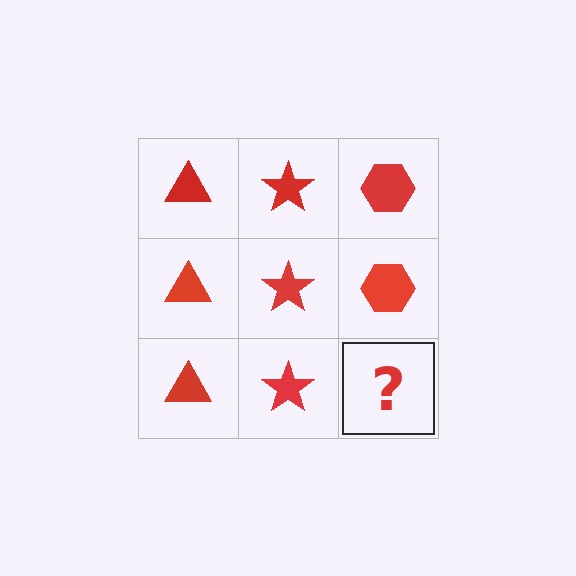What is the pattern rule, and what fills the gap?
The rule is that each column has a consistent shape. The gap should be filled with a red hexagon.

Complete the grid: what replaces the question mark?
The question mark should be replaced with a red hexagon.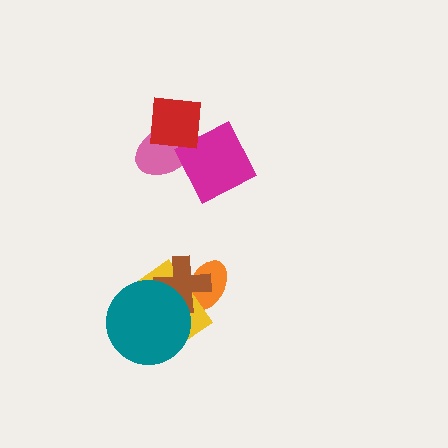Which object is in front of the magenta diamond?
The red square is in front of the magenta diamond.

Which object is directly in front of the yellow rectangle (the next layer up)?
The brown cross is directly in front of the yellow rectangle.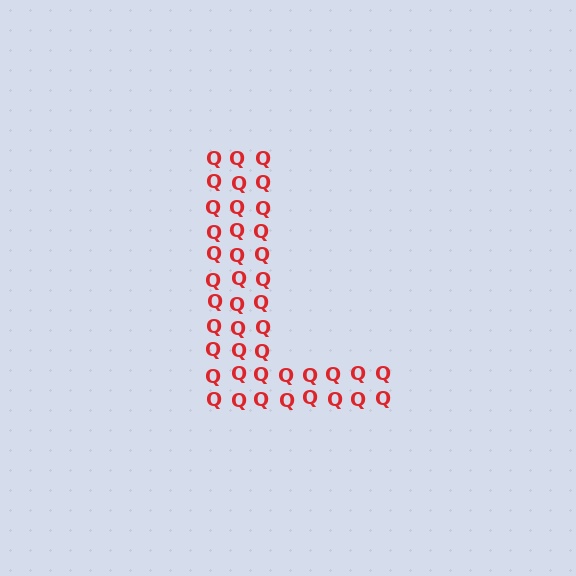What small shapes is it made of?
It is made of small letter Q's.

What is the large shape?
The large shape is the letter L.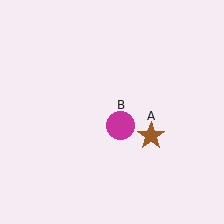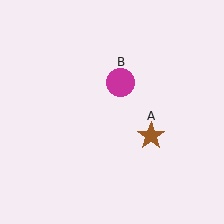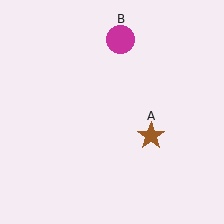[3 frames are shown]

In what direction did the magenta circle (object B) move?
The magenta circle (object B) moved up.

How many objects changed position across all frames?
1 object changed position: magenta circle (object B).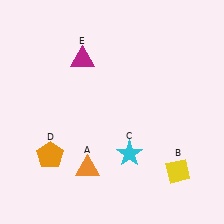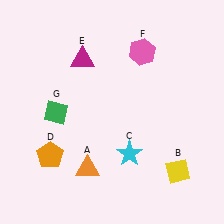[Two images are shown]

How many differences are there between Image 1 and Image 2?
There are 2 differences between the two images.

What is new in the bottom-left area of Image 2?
A green diamond (G) was added in the bottom-left area of Image 2.